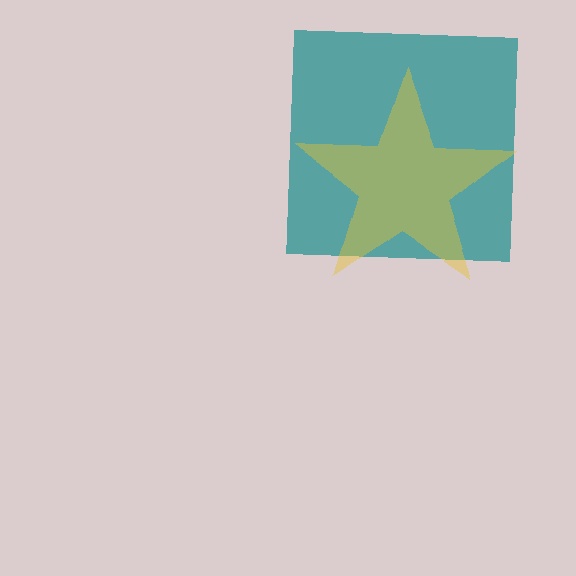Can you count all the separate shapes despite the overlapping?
Yes, there are 2 separate shapes.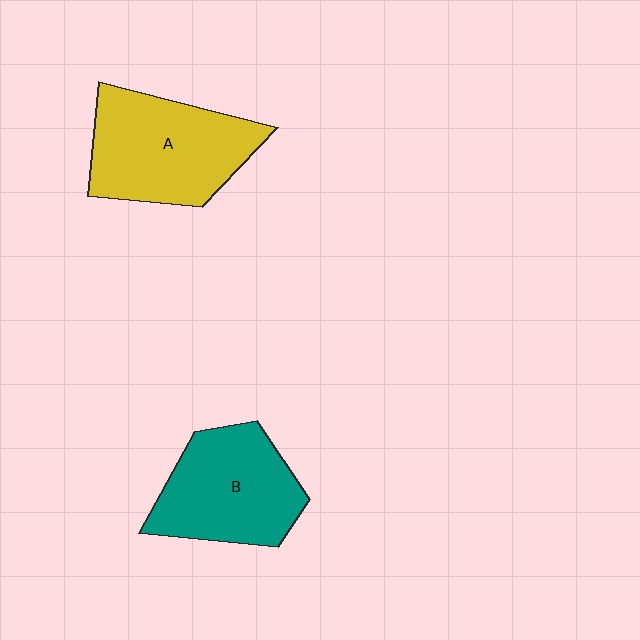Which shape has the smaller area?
Shape B (teal).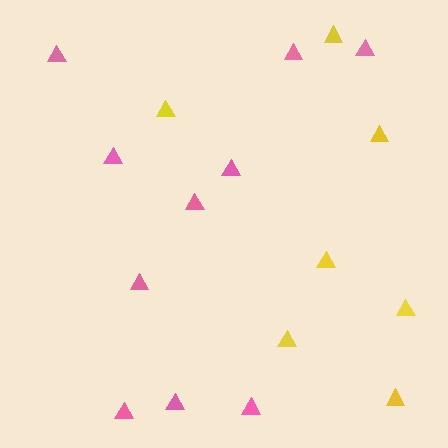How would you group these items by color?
There are 2 groups: one group of yellow triangles (7) and one group of pink triangles (10).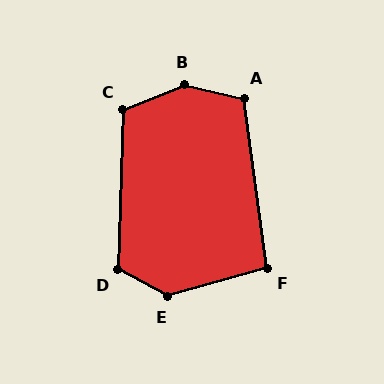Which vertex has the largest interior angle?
B, at approximately 145 degrees.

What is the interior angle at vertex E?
Approximately 136 degrees (obtuse).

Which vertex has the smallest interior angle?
F, at approximately 98 degrees.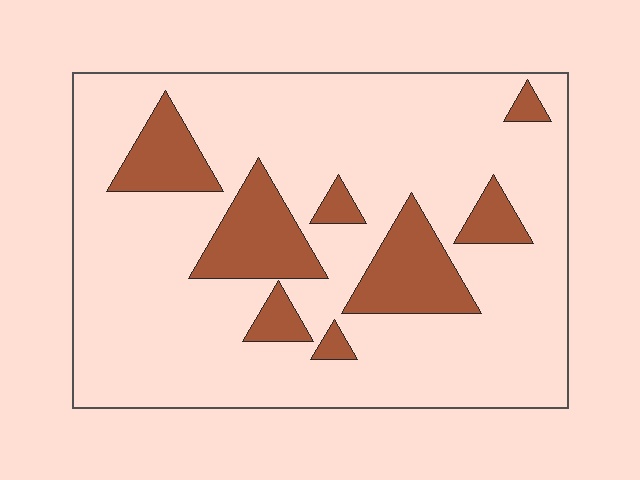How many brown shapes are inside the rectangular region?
8.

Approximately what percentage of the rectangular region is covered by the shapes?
Approximately 20%.